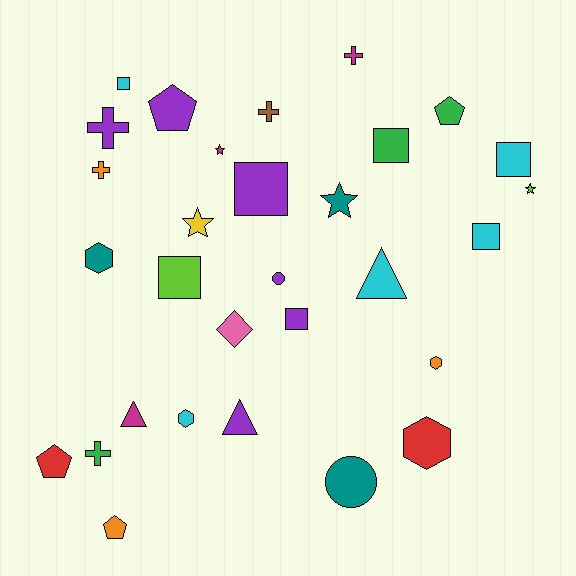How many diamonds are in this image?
There is 1 diamond.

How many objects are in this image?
There are 30 objects.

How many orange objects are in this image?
There are 3 orange objects.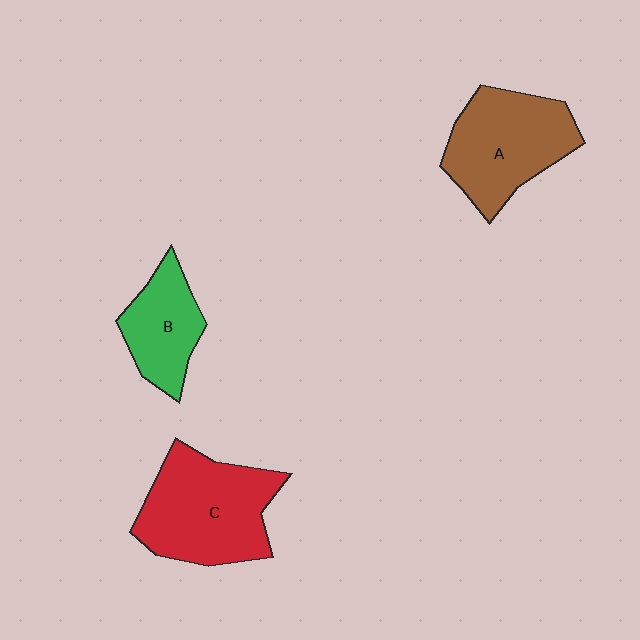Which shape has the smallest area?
Shape B (green).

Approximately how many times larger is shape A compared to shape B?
Approximately 1.5 times.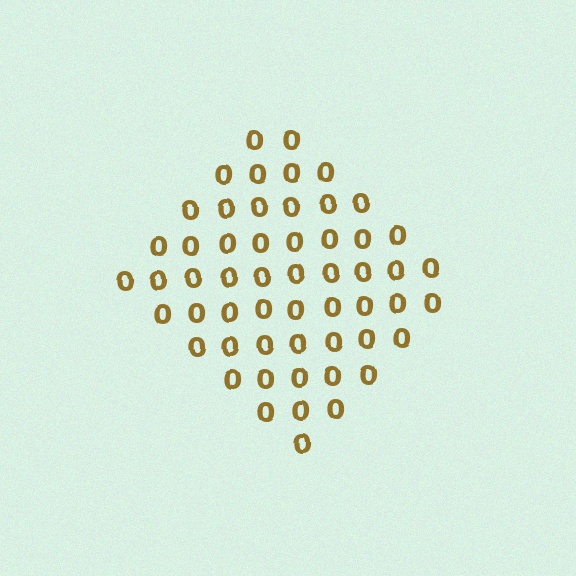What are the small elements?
The small elements are digit 0's.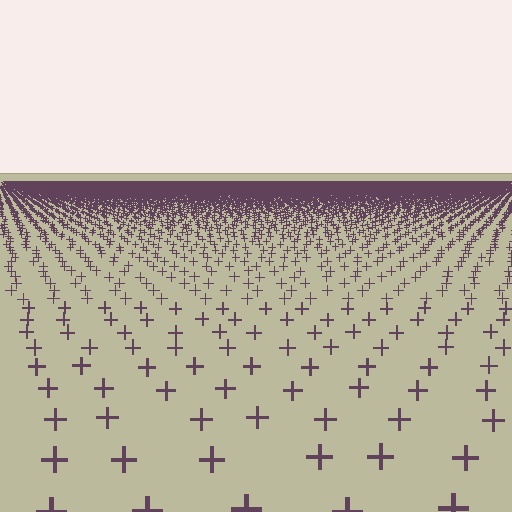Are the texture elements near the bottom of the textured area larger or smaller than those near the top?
Larger. Near the bottom, elements are closer to the viewer and appear at a bigger on-screen size.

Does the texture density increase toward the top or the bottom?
Density increases toward the top.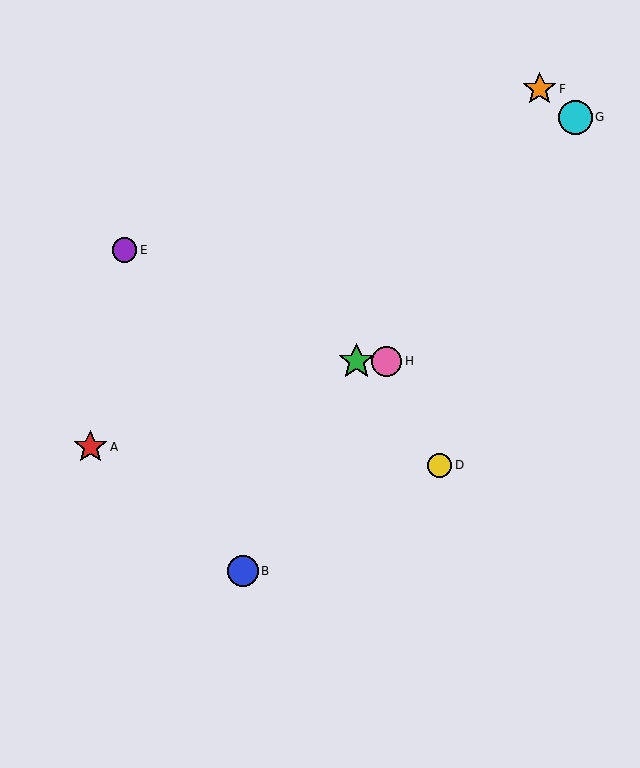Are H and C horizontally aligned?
Yes, both are at y≈361.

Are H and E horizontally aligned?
No, H is at y≈361 and E is at y≈250.